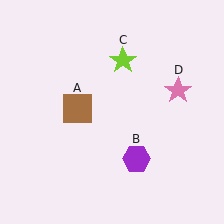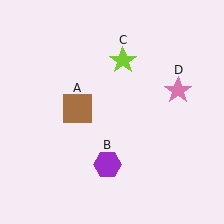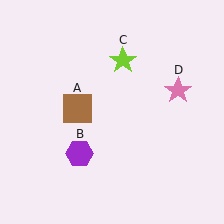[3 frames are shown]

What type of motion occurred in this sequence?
The purple hexagon (object B) rotated clockwise around the center of the scene.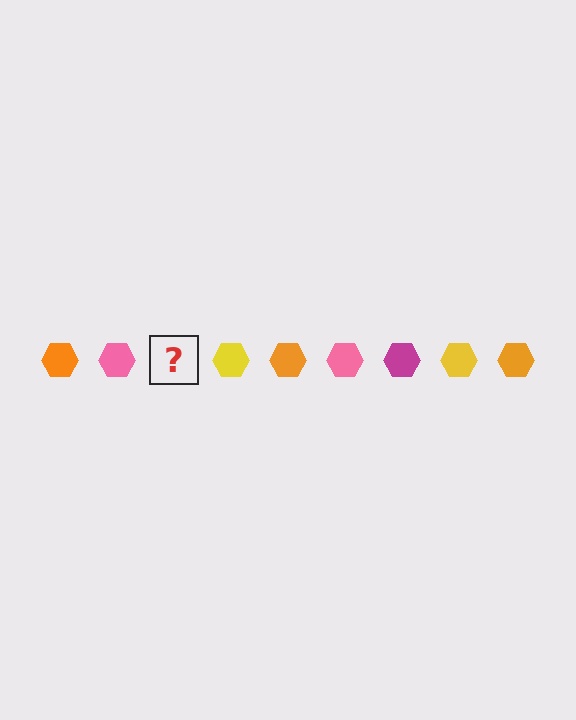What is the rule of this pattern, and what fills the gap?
The rule is that the pattern cycles through orange, pink, magenta, yellow hexagons. The gap should be filled with a magenta hexagon.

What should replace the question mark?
The question mark should be replaced with a magenta hexagon.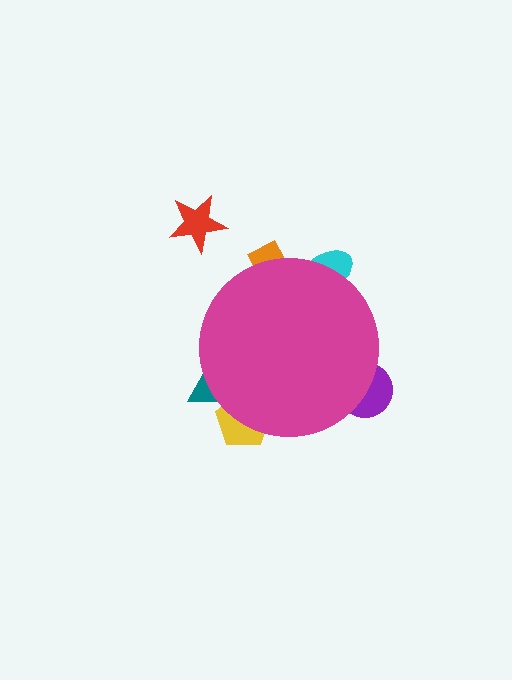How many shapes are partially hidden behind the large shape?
5 shapes are partially hidden.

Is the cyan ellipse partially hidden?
Yes, the cyan ellipse is partially hidden behind the magenta circle.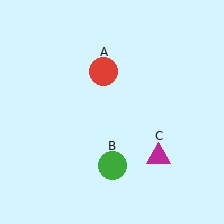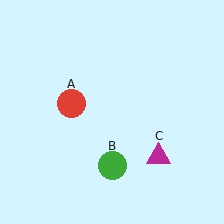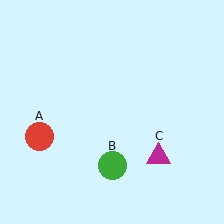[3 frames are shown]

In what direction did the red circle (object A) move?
The red circle (object A) moved down and to the left.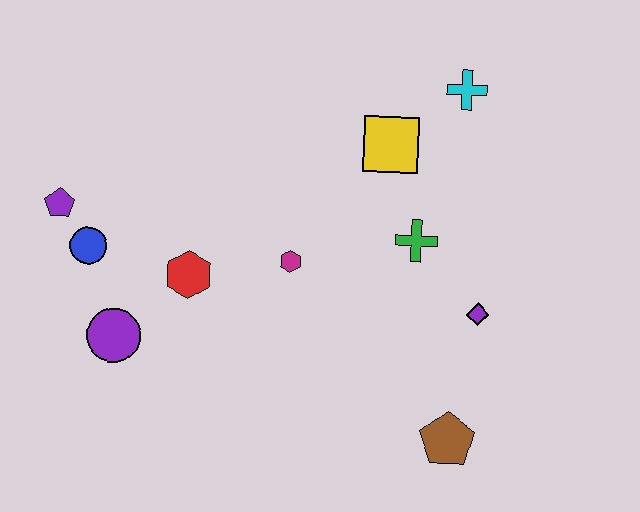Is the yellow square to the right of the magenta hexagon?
Yes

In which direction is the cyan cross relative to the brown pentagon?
The cyan cross is above the brown pentagon.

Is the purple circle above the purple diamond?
No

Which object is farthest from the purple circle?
The cyan cross is farthest from the purple circle.